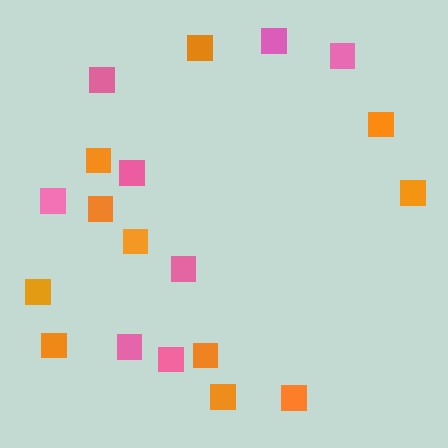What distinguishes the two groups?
There are 2 groups: one group of pink squares (8) and one group of orange squares (11).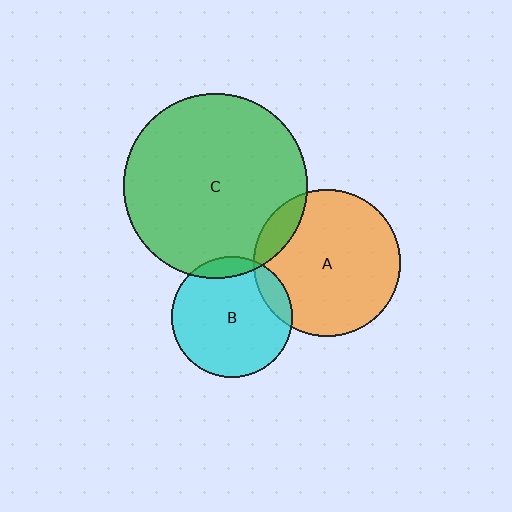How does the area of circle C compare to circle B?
Approximately 2.3 times.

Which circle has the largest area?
Circle C (green).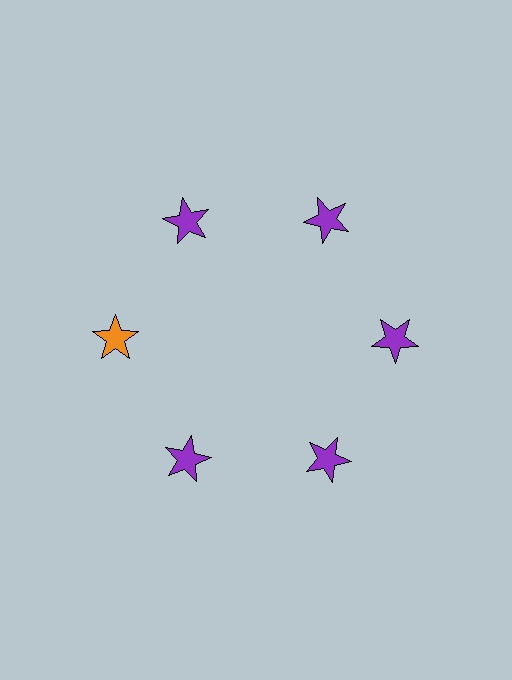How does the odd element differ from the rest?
It has a different color: orange instead of purple.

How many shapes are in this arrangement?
There are 6 shapes arranged in a ring pattern.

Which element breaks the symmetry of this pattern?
The orange star at roughly the 9 o'clock position breaks the symmetry. All other shapes are purple stars.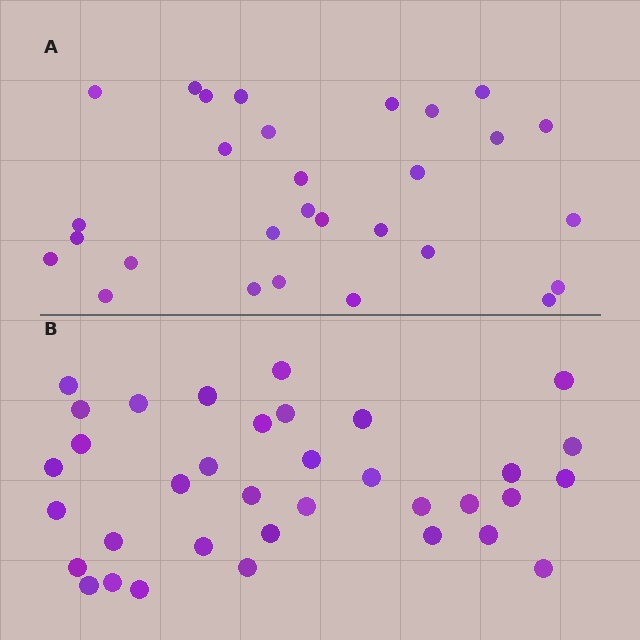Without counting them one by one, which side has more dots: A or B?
Region B (the bottom region) has more dots.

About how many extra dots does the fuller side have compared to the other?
Region B has about 6 more dots than region A.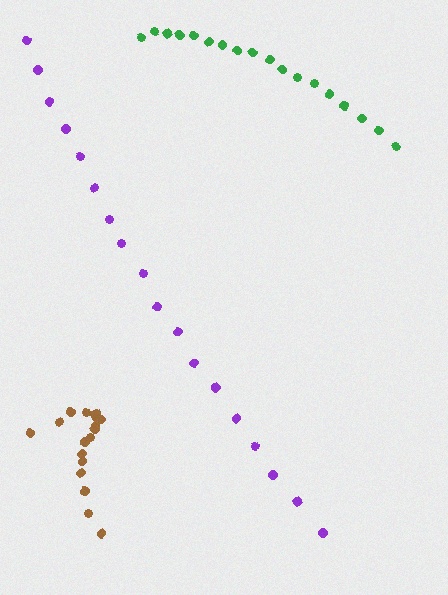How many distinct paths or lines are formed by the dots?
There are 3 distinct paths.